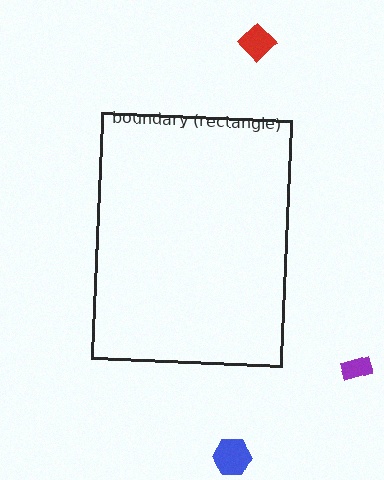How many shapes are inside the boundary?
0 inside, 3 outside.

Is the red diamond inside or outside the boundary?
Outside.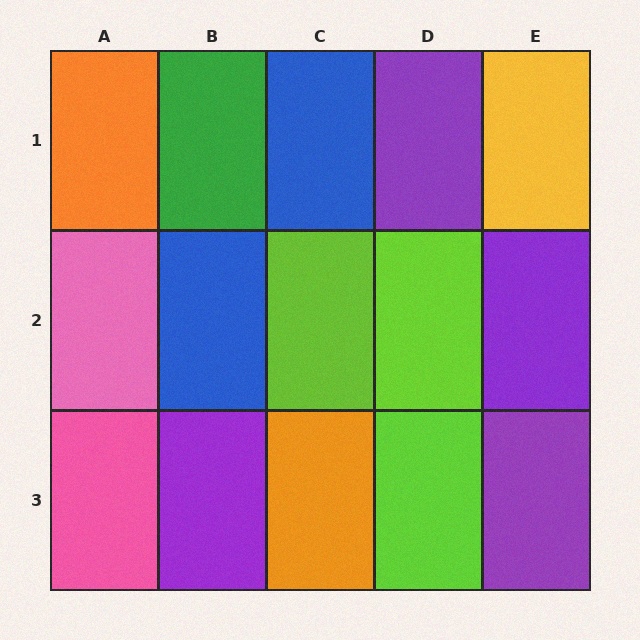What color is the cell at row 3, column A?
Pink.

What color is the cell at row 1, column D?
Purple.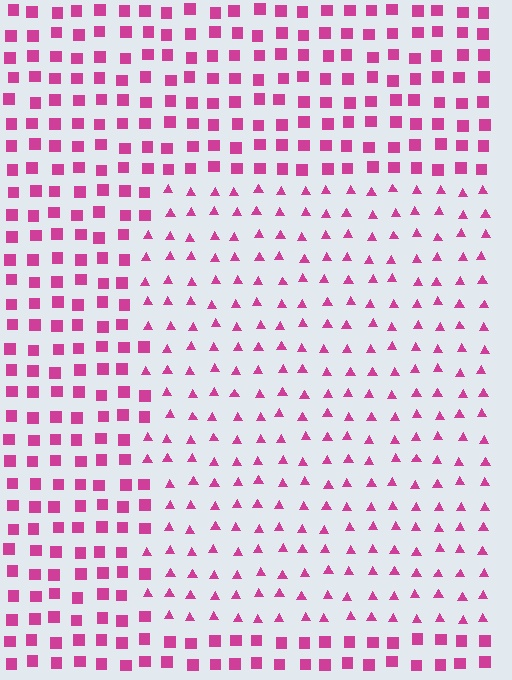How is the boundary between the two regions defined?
The boundary is defined by a change in element shape: triangles inside vs. squares outside. All elements share the same color and spacing.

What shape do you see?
I see a rectangle.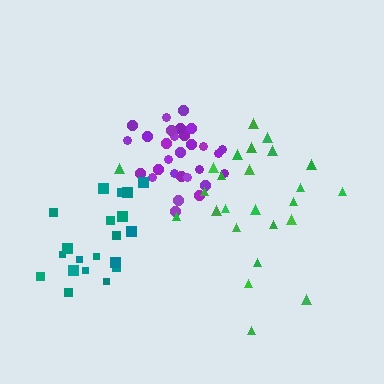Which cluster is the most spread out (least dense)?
Green.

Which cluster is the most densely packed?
Purple.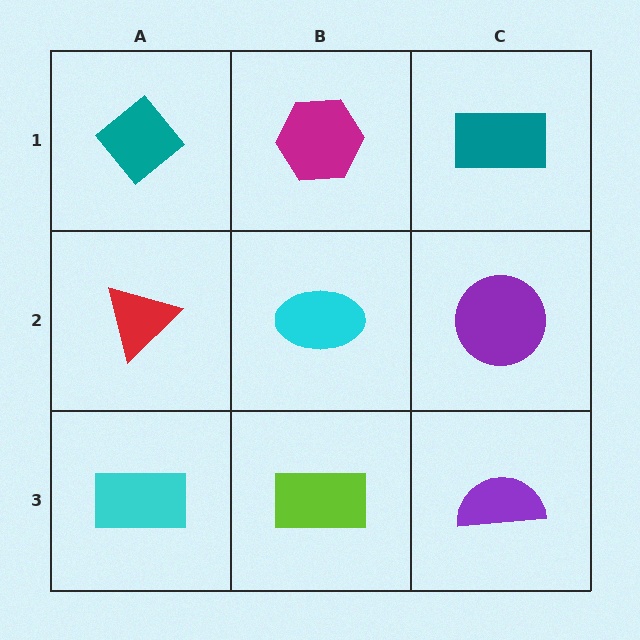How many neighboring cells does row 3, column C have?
2.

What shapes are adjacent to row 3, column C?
A purple circle (row 2, column C), a lime rectangle (row 3, column B).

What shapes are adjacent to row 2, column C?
A teal rectangle (row 1, column C), a purple semicircle (row 3, column C), a cyan ellipse (row 2, column B).